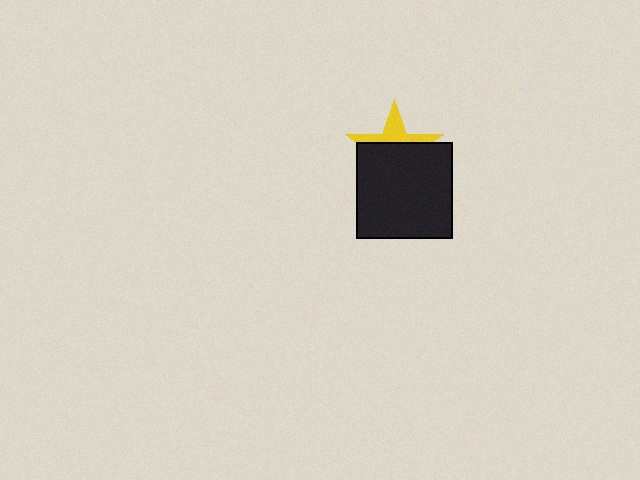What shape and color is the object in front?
The object in front is a black square.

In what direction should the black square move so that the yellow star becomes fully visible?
The black square should move down. That is the shortest direction to clear the overlap and leave the yellow star fully visible.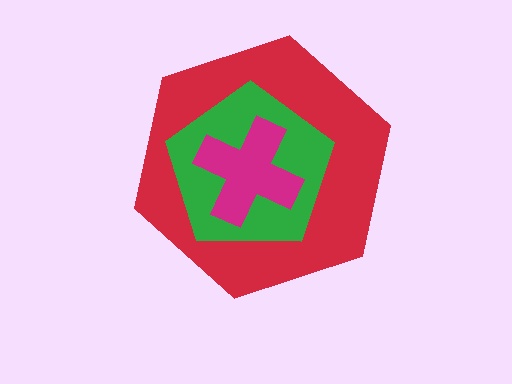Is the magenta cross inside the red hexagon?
Yes.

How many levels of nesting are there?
3.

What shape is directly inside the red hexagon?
The green pentagon.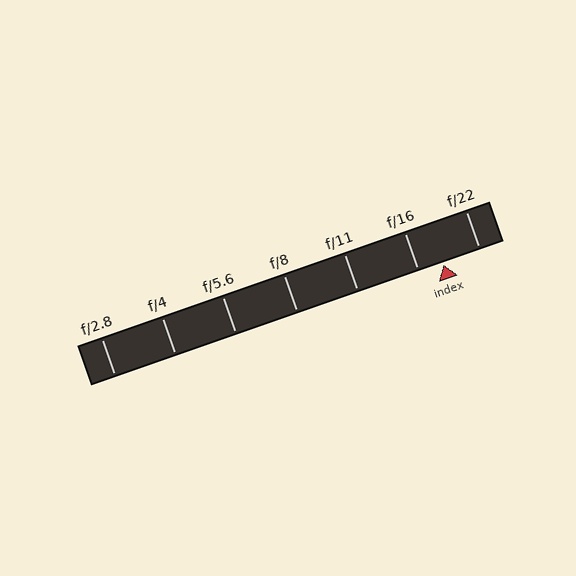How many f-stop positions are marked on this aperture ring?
There are 7 f-stop positions marked.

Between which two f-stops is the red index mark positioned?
The index mark is between f/16 and f/22.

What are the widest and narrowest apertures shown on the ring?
The widest aperture shown is f/2.8 and the narrowest is f/22.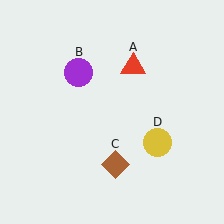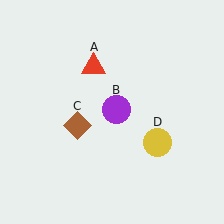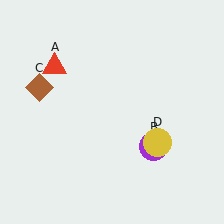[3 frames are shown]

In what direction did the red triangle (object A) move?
The red triangle (object A) moved left.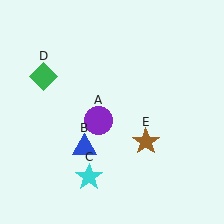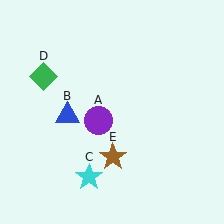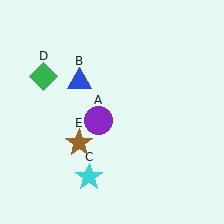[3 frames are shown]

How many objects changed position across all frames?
2 objects changed position: blue triangle (object B), brown star (object E).